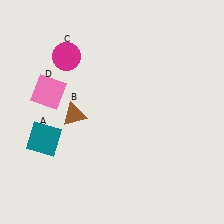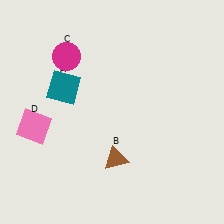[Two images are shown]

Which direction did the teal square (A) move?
The teal square (A) moved up.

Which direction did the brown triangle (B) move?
The brown triangle (B) moved down.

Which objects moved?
The objects that moved are: the teal square (A), the brown triangle (B), the pink square (D).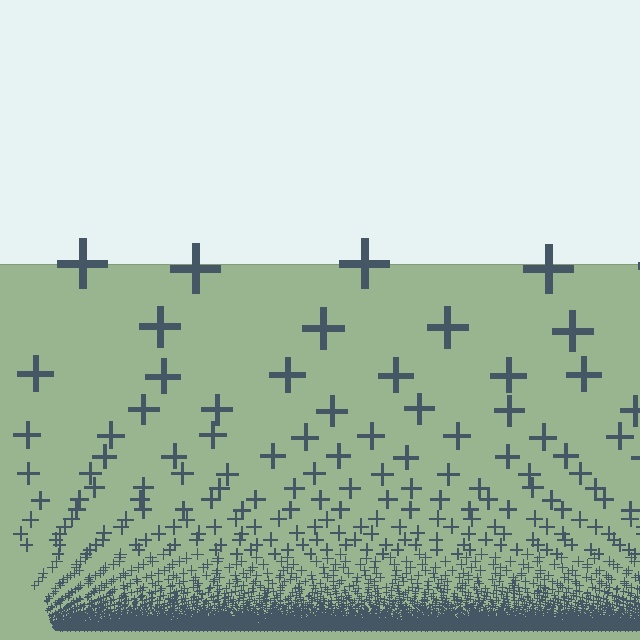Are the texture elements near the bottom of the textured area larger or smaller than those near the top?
Smaller. The gradient is inverted — elements near the bottom are smaller and denser.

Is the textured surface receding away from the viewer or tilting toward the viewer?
The surface appears to tilt toward the viewer. Texture elements get larger and sparser toward the top.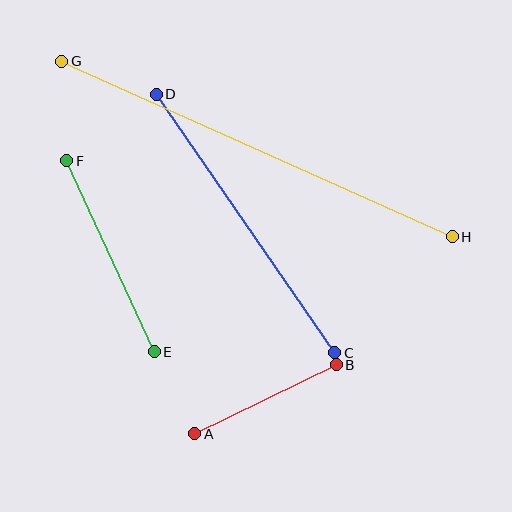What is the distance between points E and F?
The distance is approximately 210 pixels.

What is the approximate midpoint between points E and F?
The midpoint is at approximately (110, 256) pixels.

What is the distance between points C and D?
The distance is approximately 314 pixels.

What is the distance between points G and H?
The distance is approximately 428 pixels.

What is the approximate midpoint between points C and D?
The midpoint is at approximately (246, 224) pixels.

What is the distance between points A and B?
The distance is approximately 157 pixels.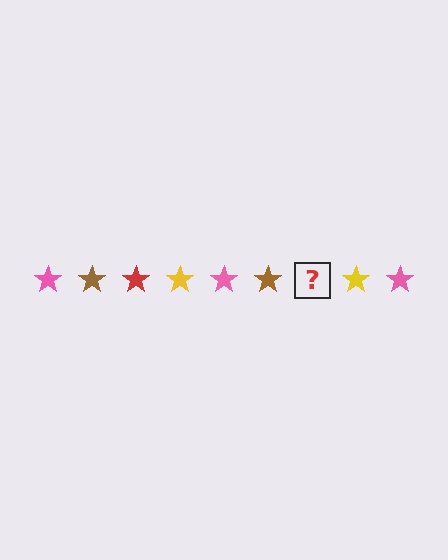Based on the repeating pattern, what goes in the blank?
The blank should be a red star.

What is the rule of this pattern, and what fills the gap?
The rule is that the pattern cycles through pink, brown, red, yellow stars. The gap should be filled with a red star.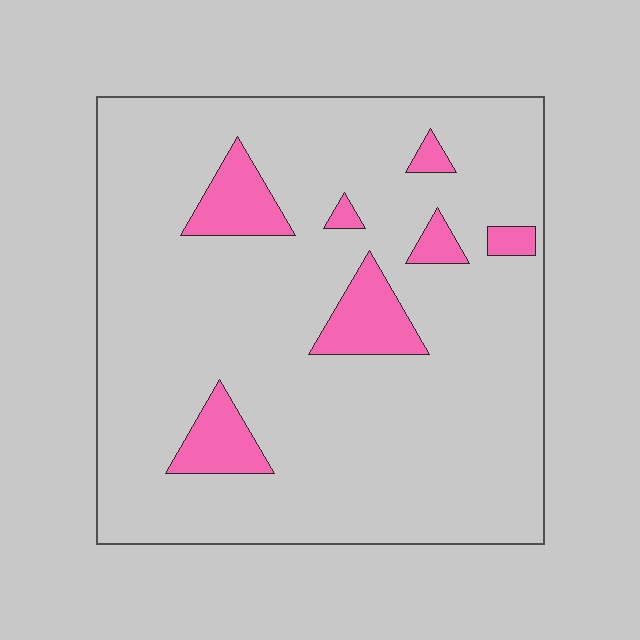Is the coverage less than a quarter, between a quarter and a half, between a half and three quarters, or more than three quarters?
Less than a quarter.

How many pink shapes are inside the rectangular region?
7.